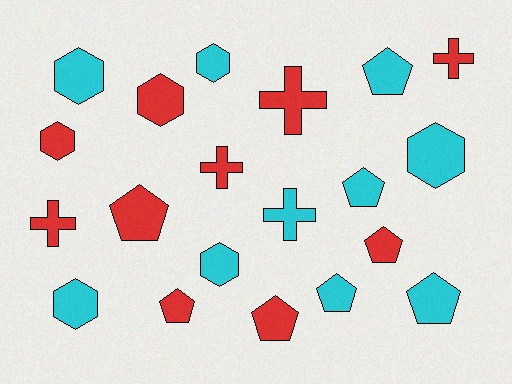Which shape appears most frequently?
Pentagon, with 8 objects.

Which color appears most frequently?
Cyan, with 10 objects.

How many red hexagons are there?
There are 2 red hexagons.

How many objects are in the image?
There are 20 objects.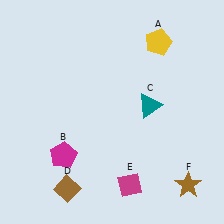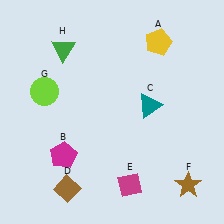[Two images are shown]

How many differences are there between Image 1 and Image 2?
There are 2 differences between the two images.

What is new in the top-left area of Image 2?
A green triangle (H) was added in the top-left area of Image 2.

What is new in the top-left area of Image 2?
A lime circle (G) was added in the top-left area of Image 2.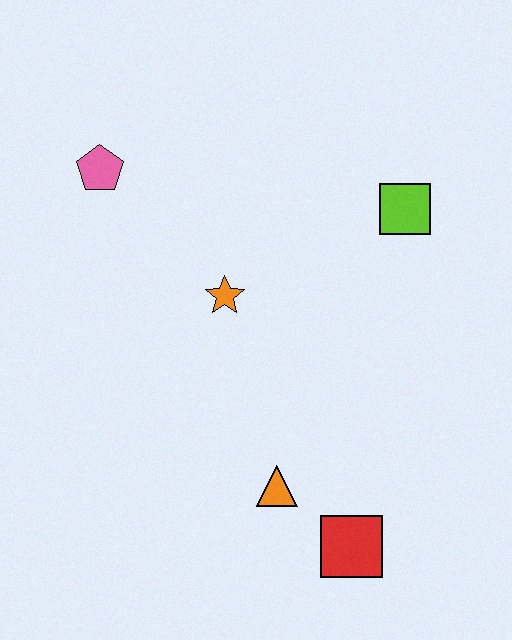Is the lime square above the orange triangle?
Yes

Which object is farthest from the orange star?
The red square is farthest from the orange star.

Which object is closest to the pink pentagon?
The orange star is closest to the pink pentagon.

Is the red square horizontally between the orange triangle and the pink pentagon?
No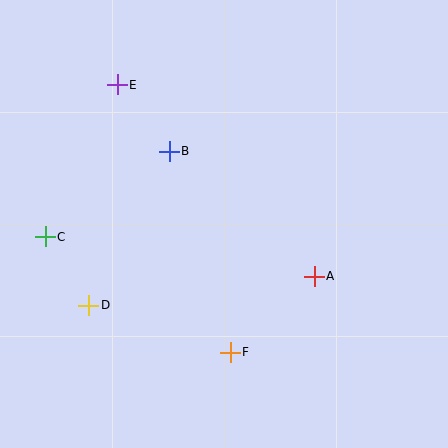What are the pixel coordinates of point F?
Point F is at (230, 352).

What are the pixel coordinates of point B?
Point B is at (169, 151).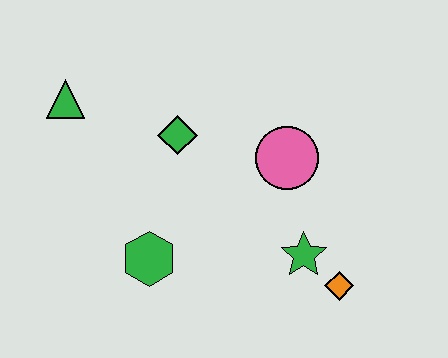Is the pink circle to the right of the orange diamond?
No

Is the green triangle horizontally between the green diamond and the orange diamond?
No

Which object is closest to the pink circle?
The green star is closest to the pink circle.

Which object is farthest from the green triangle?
The orange diamond is farthest from the green triangle.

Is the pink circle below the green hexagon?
No